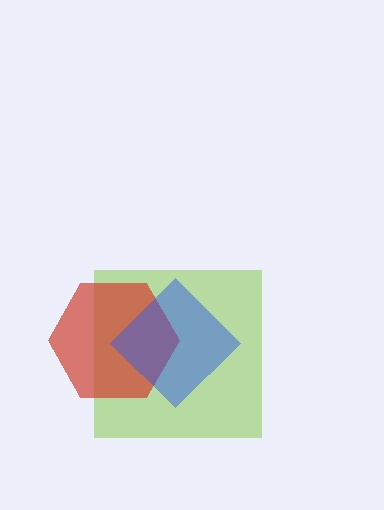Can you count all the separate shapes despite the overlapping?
Yes, there are 3 separate shapes.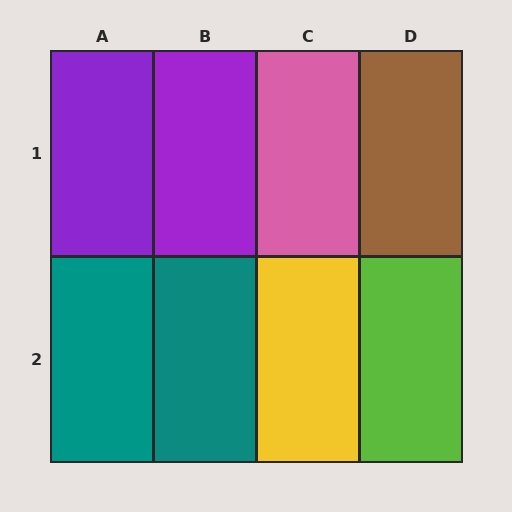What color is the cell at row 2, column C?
Yellow.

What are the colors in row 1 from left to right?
Purple, purple, pink, brown.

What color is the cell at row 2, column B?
Teal.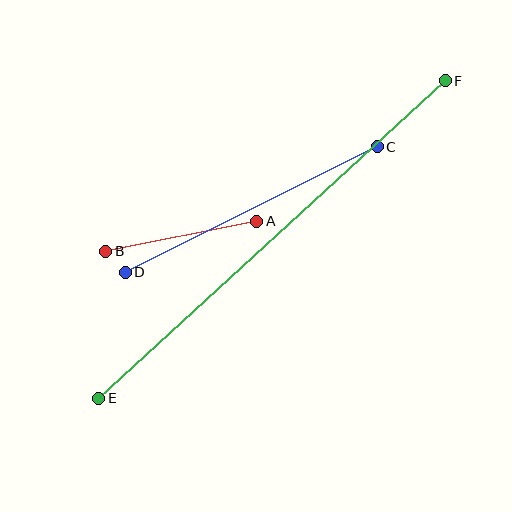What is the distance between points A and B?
The distance is approximately 154 pixels.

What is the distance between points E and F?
The distance is approximately 470 pixels.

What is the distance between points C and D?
The distance is approximately 282 pixels.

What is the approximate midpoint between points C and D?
The midpoint is at approximately (251, 210) pixels.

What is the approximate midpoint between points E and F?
The midpoint is at approximately (272, 239) pixels.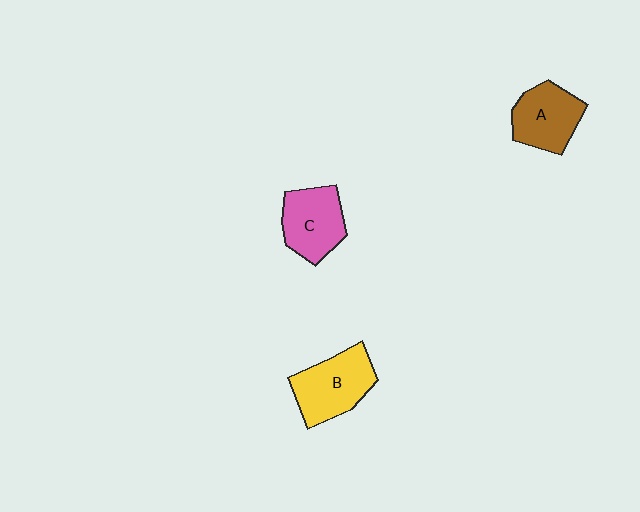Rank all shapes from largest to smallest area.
From largest to smallest: B (yellow), C (pink), A (brown).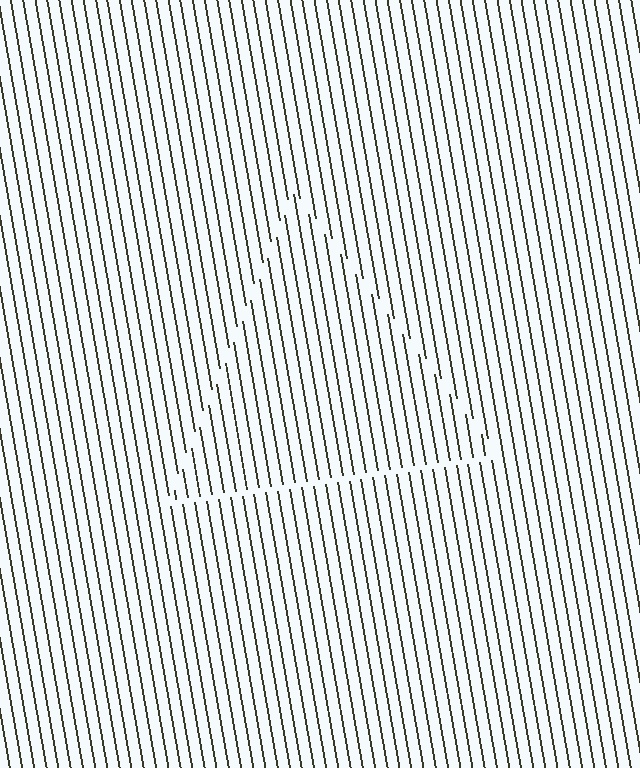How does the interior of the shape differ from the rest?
The interior of the shape contains the same grating, shifted by half a period — the contour is defined by the phase discontinuity where line-ends from the inner and outer gratings abut.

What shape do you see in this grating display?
An illusory triangle. The interior of the shape contains the same grating, shifted by half a period — the contour is defined by the phase discontinuity where line-ends from the inner and outer gratings abut.